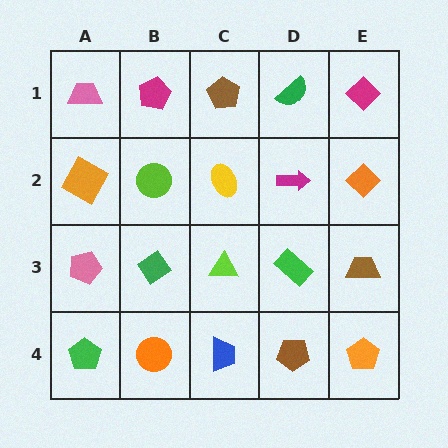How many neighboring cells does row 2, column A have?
3.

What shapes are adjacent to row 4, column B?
A green diamond (row 3, column B), a green pentagon (row 4, column A), a blue trapezoid (row 4, column C).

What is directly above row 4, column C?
A lime triangle.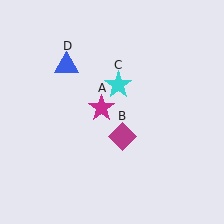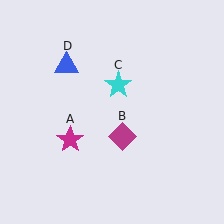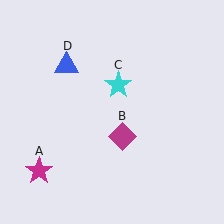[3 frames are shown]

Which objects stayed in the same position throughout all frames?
Magenta diamond (object B) and cyan star (object C) and blue triangle (object D) remained stationary.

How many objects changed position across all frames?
1 object changed position: magenta star (object A).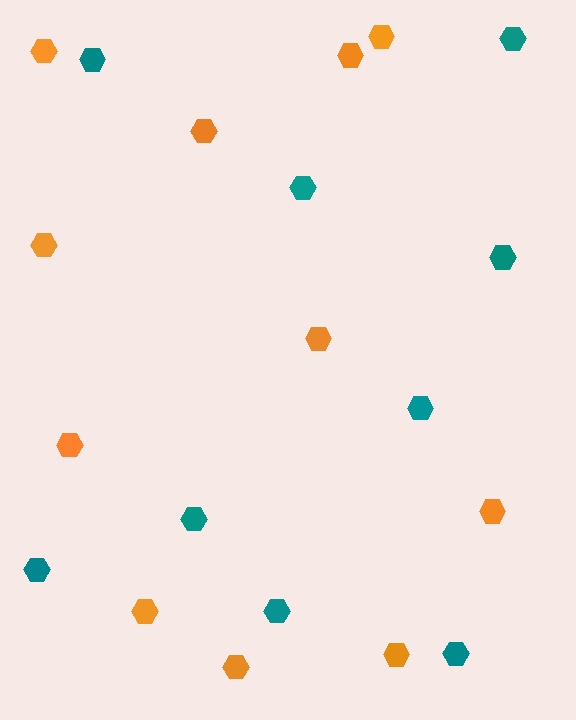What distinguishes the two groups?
There are 2 groups: one group of teal hexagons (9) and one group of orange hexagons (11).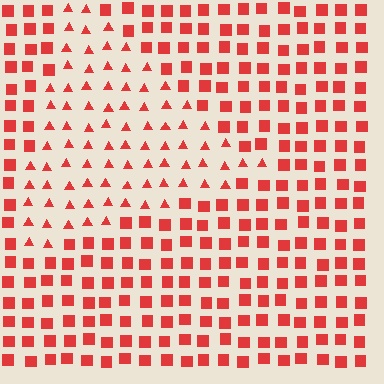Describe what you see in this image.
The image is filled with small red elements arranged in a uniform grid. A triangle-shaped region contains triangles, while the surrounding area contains squares. The boundary is defined purely by the change in element shape.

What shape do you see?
I see a triangle.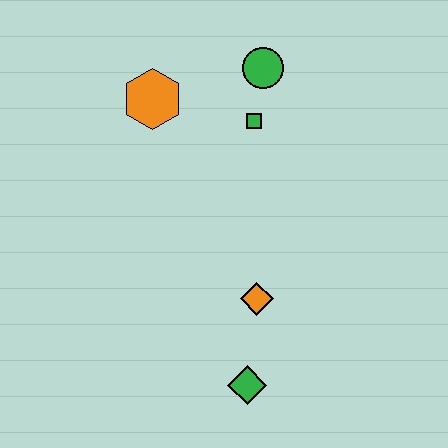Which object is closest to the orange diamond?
The green diamond is closest to the orange diamond.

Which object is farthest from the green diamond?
The green circle is farthest from the green diamond.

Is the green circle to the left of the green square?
No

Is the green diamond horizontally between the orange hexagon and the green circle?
Yes